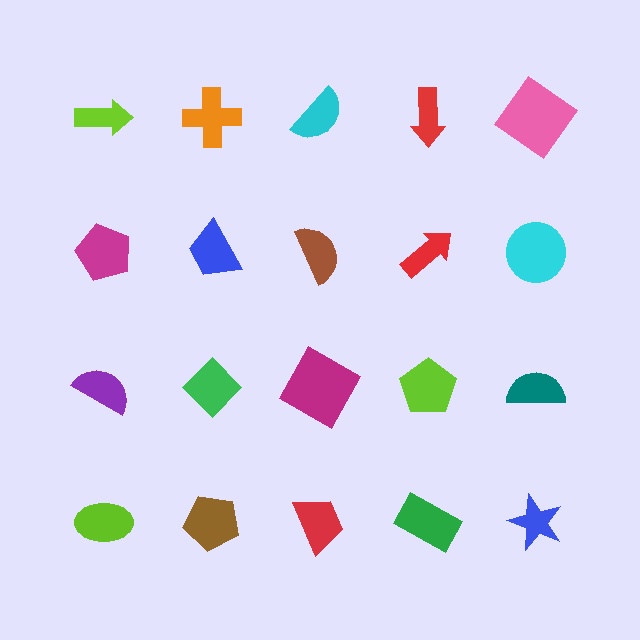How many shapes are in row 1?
5 shapes.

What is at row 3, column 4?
A lime pentagon.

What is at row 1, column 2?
An orange cross.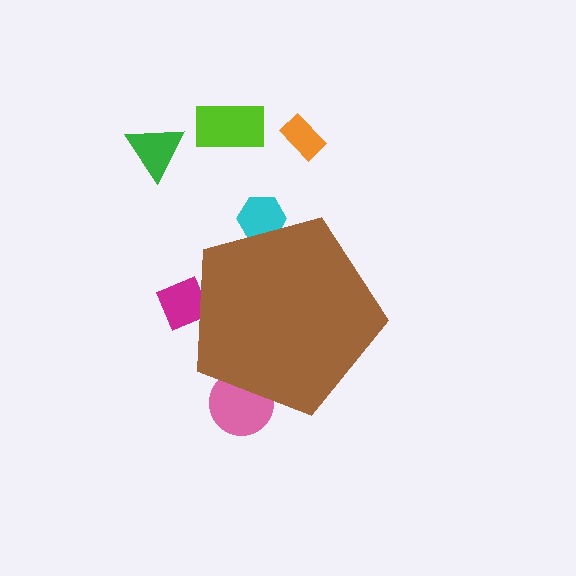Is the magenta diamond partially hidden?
Yes, the magenta diamond is partially hidden behind the brown pentagon.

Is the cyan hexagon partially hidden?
Yes, the cyan hexagon is partially hidden behind the brown pentagon.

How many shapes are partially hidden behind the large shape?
3 shapes are partially hidden.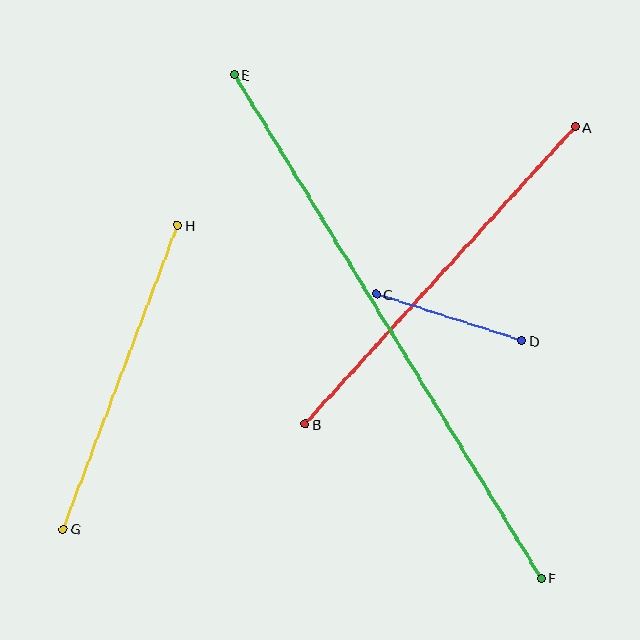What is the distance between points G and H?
The distance is approximately 324 pixels.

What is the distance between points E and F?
The distance is approximately 590 pixels.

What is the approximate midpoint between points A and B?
The midpoint is at approximately (440, 275) pixels.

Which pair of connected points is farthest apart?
Points E and F are farthest apart.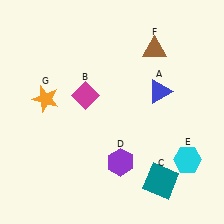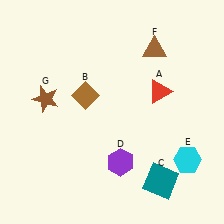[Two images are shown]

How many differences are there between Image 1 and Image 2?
There are 3 differences between the two images.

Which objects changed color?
A changed from blue to red. B changed from magenta to brown. G changed from orange to brown.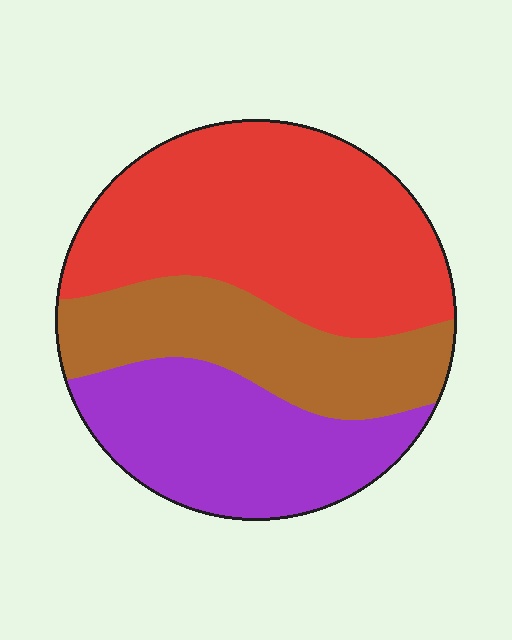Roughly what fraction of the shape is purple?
Purple takes up about one quarter (1/4) of the shape.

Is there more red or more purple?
Red.